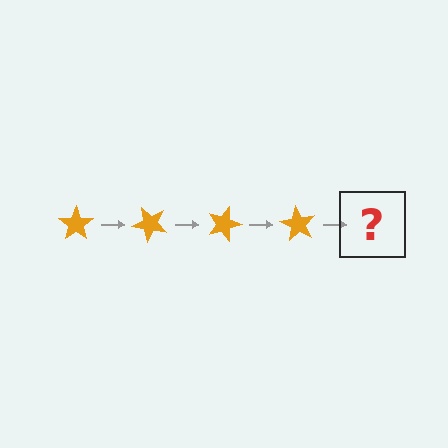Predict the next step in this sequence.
The next step is an orange star rotated 180 degrees.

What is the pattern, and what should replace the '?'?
The pattern is that the star rotates 45 degrees each step. The '?' should be an orange star rotated 180 degrees.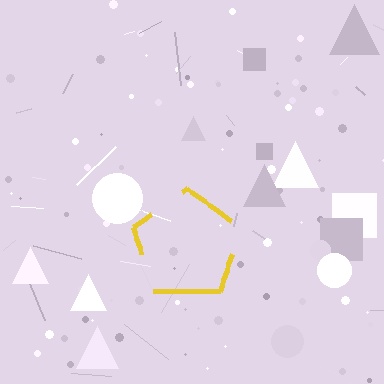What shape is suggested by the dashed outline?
The dashed outline suggests a pentagon.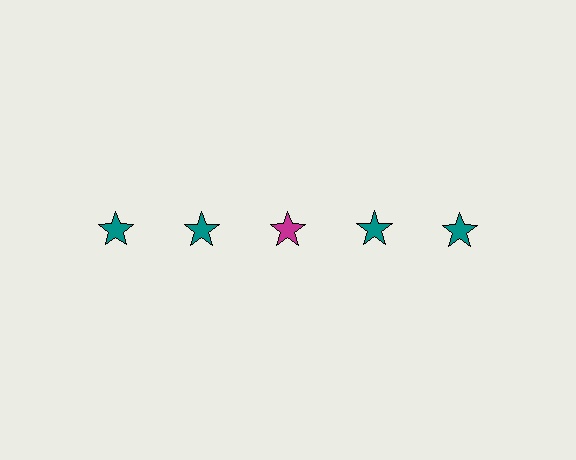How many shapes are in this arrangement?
There are 5 shapes arranged in a grid pattern.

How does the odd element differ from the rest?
It has a different color: magenta instead of teal.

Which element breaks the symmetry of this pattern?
The magenta star in the top row, center column breaks the symmetry. All other shapes are teal stars.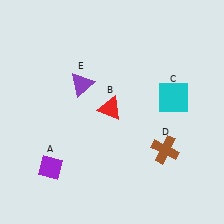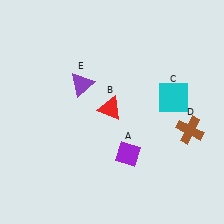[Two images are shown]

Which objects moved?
The objects that moved are: the purple diamond (A), the brown cross (D).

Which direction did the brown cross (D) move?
The brown cross (D) moved right.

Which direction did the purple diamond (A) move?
The purple diamond (A) moved right.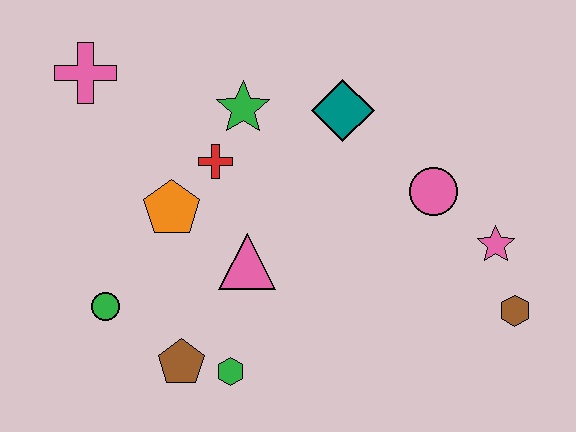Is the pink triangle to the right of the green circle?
Yes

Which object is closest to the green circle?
The brown pentagon is closest to the green circle.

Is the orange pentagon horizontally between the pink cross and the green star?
Yes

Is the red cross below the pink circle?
No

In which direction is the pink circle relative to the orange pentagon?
The pink circle is to the right of the orange pentagon.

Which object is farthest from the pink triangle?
The brown hexagon is farthest from the pink triangle.